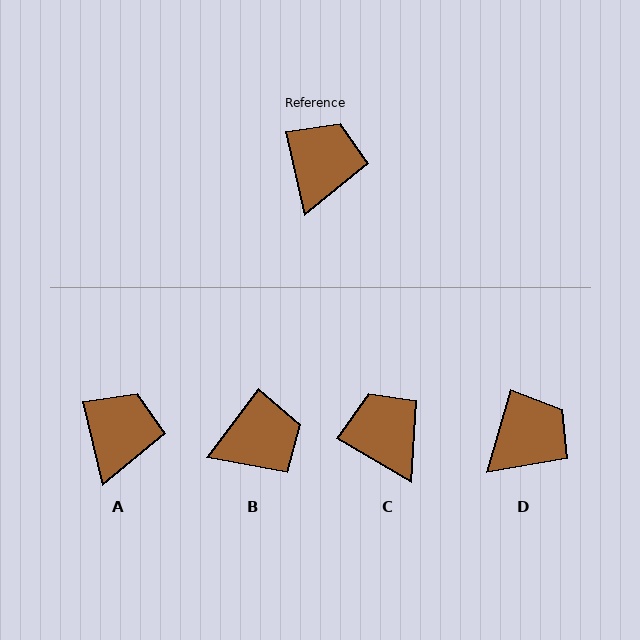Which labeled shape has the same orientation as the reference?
A.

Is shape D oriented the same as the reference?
No, it is off by about 30 degrees.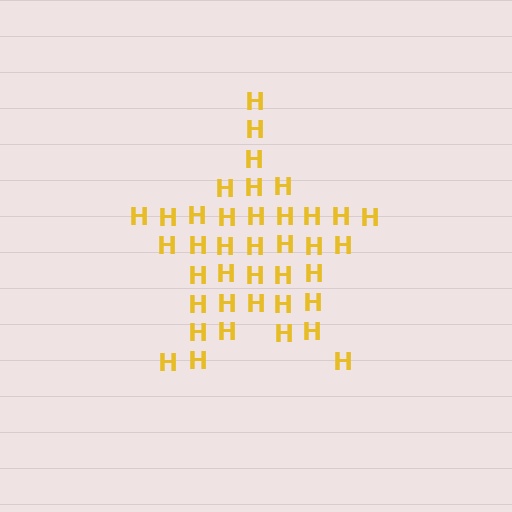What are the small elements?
The small elements are letter H's.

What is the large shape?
The large shape is a star.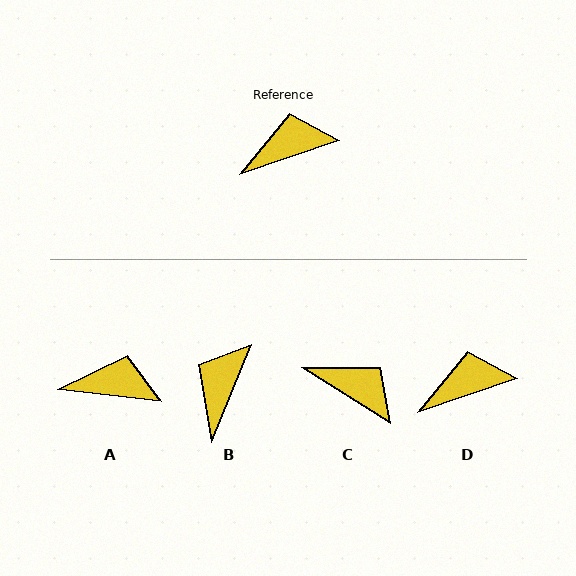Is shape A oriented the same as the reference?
No, it is off by about 25 degrees.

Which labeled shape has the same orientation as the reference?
D.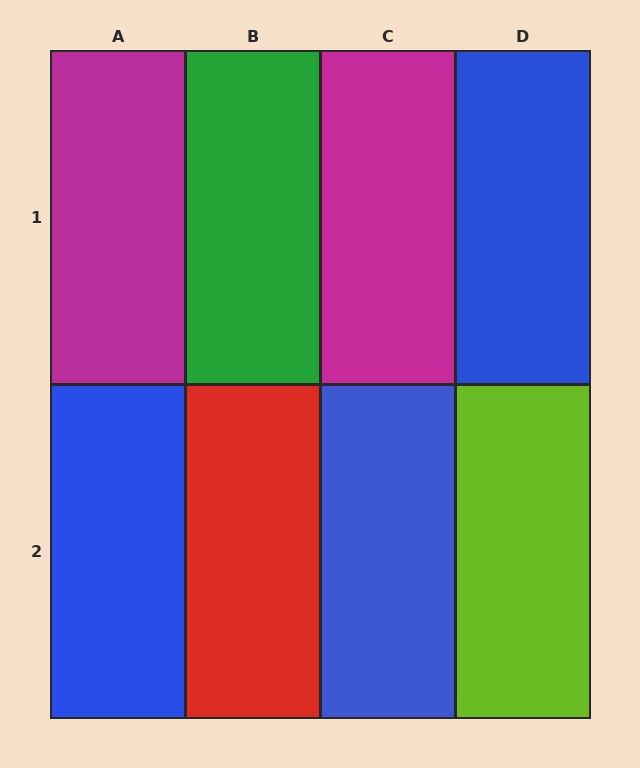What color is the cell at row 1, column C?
Magenta.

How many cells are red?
1 cell is red.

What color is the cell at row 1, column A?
Magenta.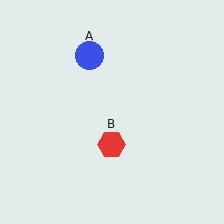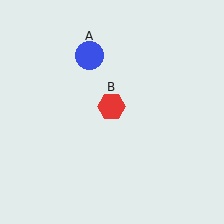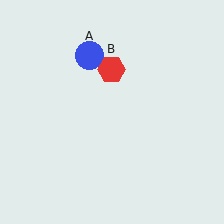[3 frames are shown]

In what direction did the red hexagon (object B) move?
The red hexagon (object B) moved up.